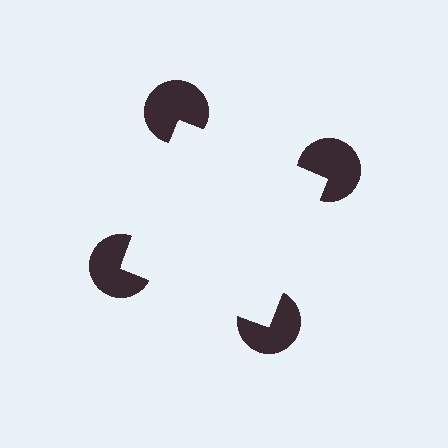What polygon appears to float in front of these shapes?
An illusory square — its edges are inferred from the aligned wedge cuts in the pac-man discs, not physically drawn.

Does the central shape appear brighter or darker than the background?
It typically appears slightly brighter than the background, even though no actual brightness change is drawn.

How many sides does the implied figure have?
4 sides.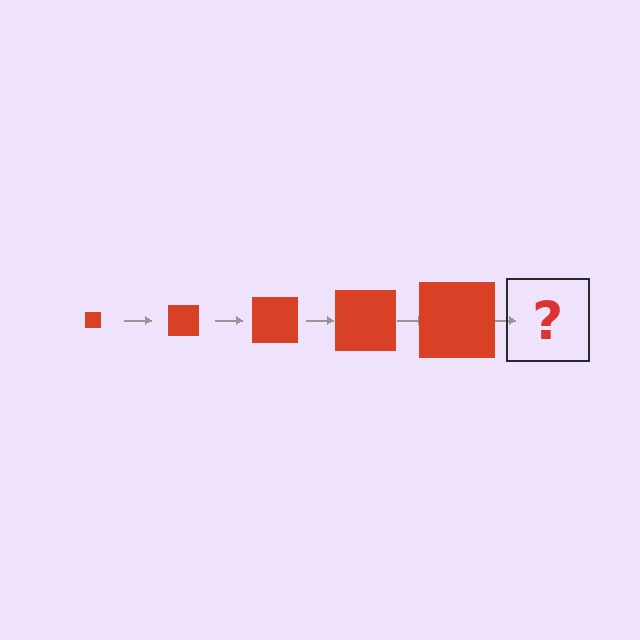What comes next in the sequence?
The next element should be a red square, larger than the previous one.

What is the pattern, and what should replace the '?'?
The pattern is that the square gets progressively larger each step. The '?' should be a red square, larger than the previous one.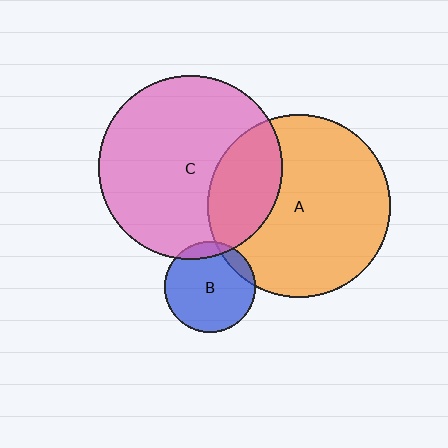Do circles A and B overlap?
Yes.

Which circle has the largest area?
Circle C (pink).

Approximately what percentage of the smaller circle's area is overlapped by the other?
Approximately 10%.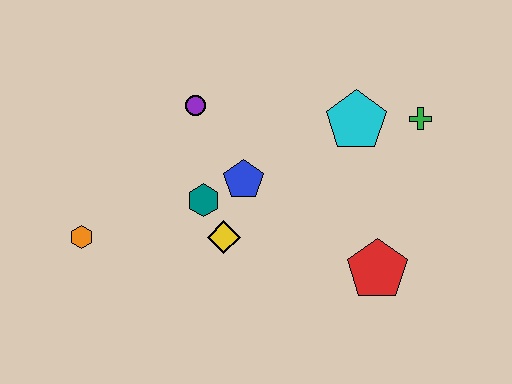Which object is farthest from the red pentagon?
The orange hexagon is farthest from the red pentagon.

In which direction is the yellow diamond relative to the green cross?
The yellow diamond is to the left of the green cross.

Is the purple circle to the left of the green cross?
Yes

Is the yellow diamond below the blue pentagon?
Yes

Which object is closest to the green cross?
The cyan pentagon is closest to the green cross.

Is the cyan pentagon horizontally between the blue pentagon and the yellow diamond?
No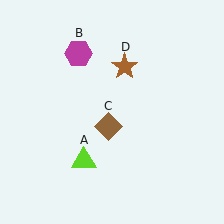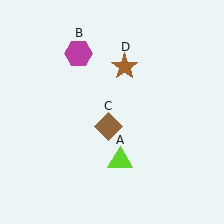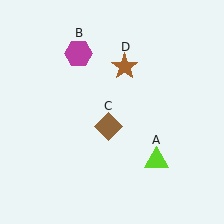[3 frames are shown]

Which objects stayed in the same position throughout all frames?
Magenta hexagon (object B) and brown diamond (object C) and brown star (object D) remained stationary.